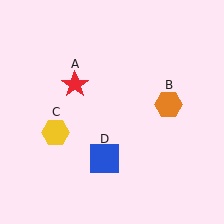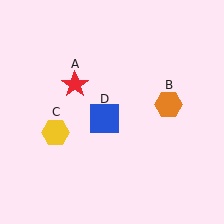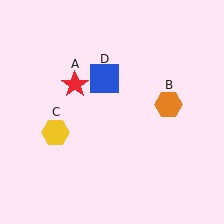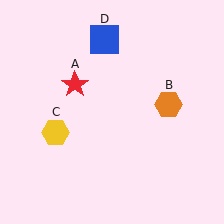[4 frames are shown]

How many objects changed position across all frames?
1 object changed position: blue square (object D).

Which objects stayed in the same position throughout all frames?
Red star (object A) and orange hexagon (object B) and yellow hexagon (object C) remained stationary.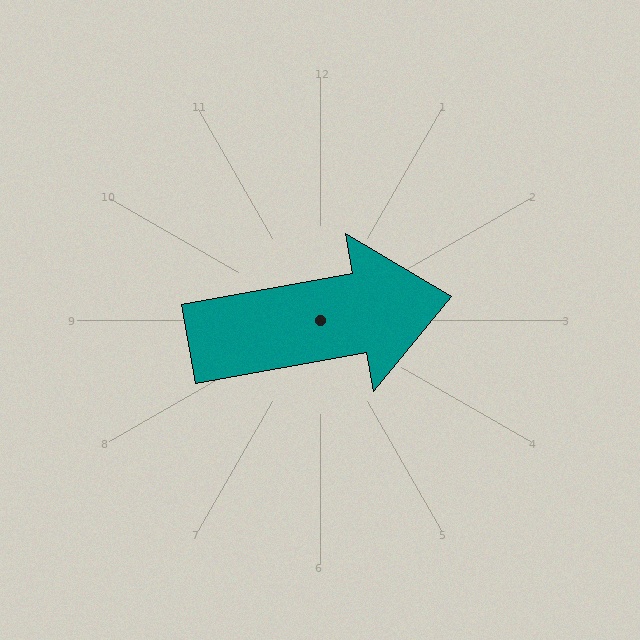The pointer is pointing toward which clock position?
Roughly 3 o'clock.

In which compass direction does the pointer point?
East.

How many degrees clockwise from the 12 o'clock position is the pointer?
Approximately 80 degrees.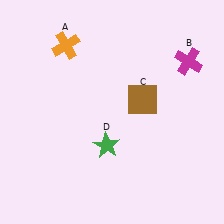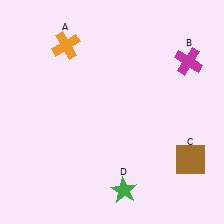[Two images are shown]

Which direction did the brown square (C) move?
The brown square (C) moved down.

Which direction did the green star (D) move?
The green star (D) moved down.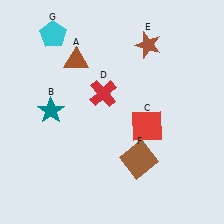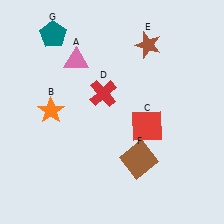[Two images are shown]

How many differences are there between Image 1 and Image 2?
There are 3 differences between the two images.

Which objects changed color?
A changed from brown to pink. B changed from teal to orange. G changed from cyan to teal.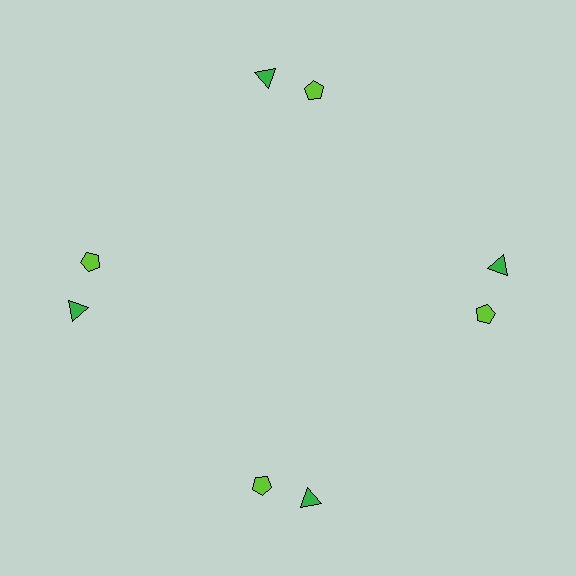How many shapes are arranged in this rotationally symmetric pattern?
There are 8 shapes, arranged in 4 groups of 2.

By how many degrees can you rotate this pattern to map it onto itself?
The pattern maps onto itself every 90 degrees of rotation.